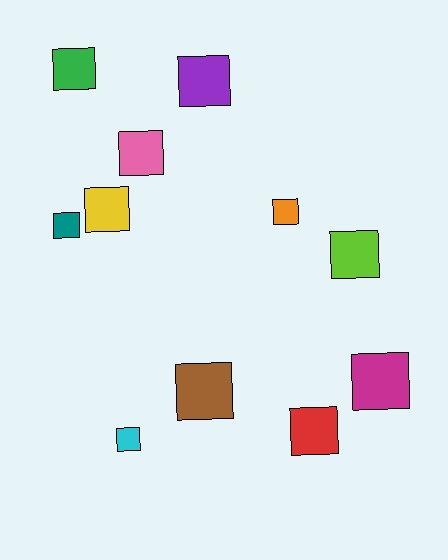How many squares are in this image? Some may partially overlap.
There are 11 squares.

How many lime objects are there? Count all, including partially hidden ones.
There is 1 lime object.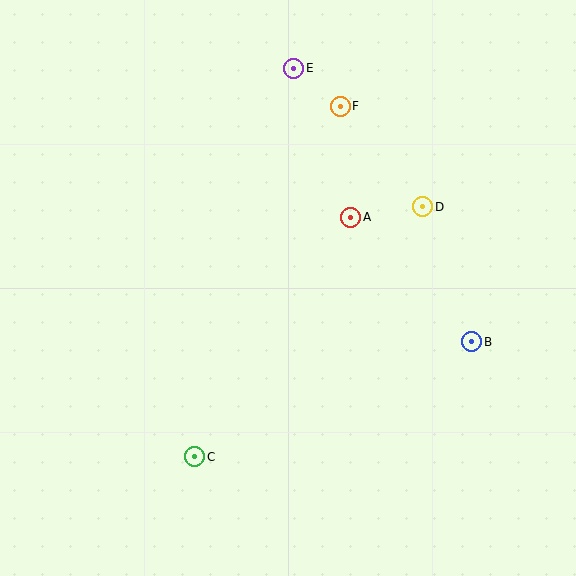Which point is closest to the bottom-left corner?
Point C is closest to the bottom-left corner.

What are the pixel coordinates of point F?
Point F is at (340, 106).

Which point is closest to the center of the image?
Point A at (351, 217) is closest to the center.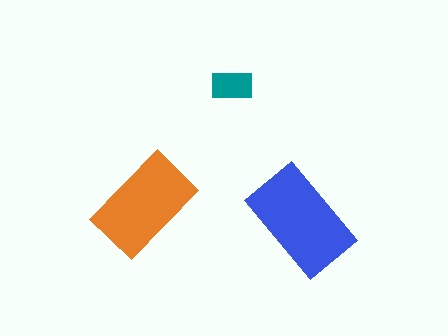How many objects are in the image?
There are 3 objects in the image.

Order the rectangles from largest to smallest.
the blue one, the orange one, the teal one.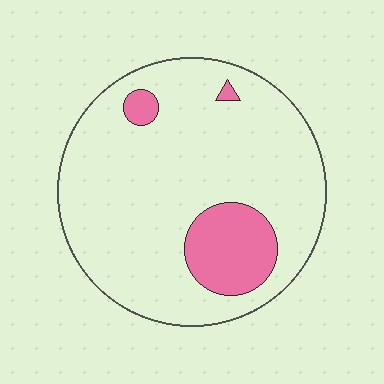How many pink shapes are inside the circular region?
3.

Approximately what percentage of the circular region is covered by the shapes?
Approximately 15%.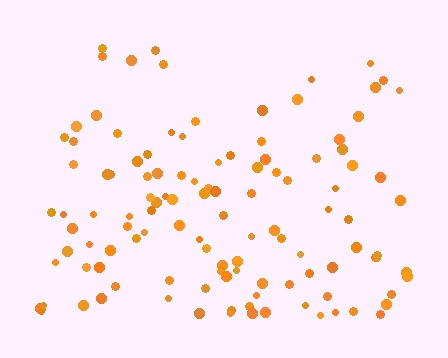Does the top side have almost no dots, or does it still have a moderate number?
Still a moderate number, just noticeably fewer than the bottom.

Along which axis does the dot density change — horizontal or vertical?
Vertical.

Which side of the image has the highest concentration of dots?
The bottom.